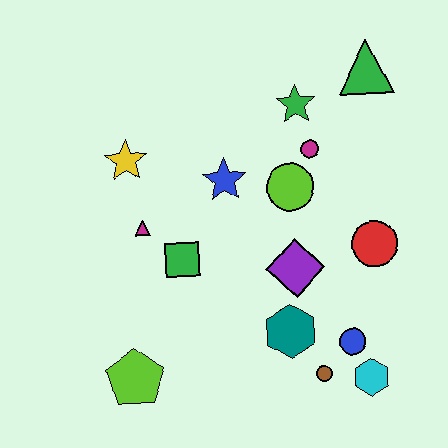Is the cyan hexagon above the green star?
No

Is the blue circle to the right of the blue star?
Yes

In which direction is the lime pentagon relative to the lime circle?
The lime pentagon is below the lime circle.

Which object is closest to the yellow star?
The magenta triangle is closest to the yellow star.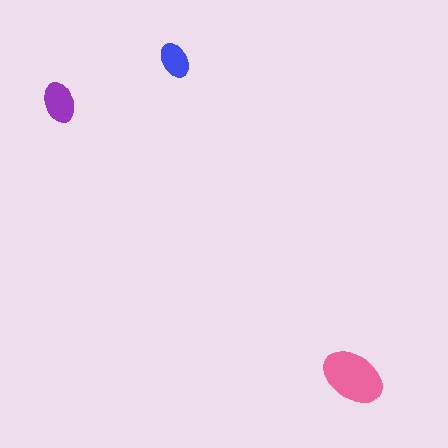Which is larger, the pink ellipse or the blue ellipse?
The pink one.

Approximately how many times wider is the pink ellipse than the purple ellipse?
About 1.5 times wider.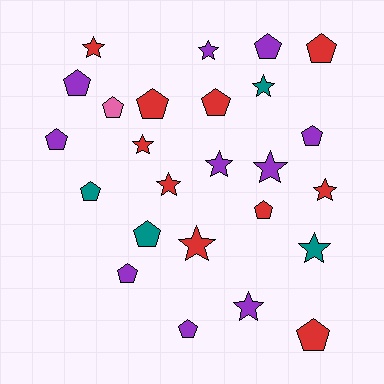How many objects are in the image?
There are 25 objects.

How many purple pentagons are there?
There are 6 purple pentagons.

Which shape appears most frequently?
Pentagon, with 14 objects.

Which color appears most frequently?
Red, with 10 objects.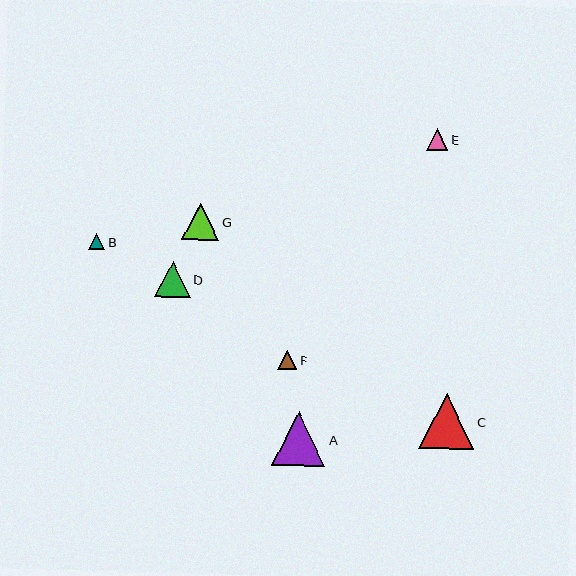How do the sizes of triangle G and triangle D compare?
Triangle G and triangle D are approximately the same size.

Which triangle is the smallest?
Triangle B is the smallest with a size of approximately 16 pixels.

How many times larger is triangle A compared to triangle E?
Triangle A is approximately 2.5 times the size of triangle E.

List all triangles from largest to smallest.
From largest to smallest: C, A, G, D, E, F, B.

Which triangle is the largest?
Triangle C is the largest with a size of approximately 55 pixels.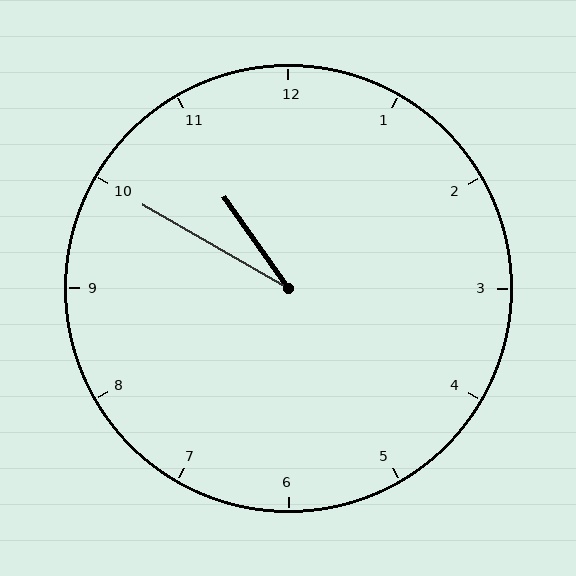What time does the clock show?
10:50.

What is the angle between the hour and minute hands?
Approximately 25 degrees.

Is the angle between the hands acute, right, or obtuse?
It is acute.